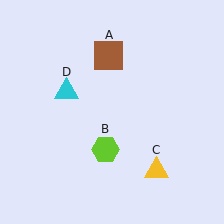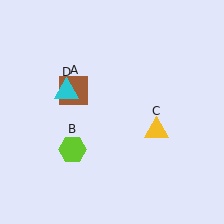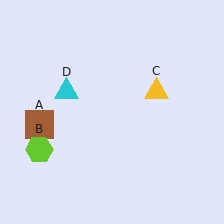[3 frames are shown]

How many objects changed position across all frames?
3 objects changed position: brown square (object A), lime hexagon (object B), yellow triangle (object C).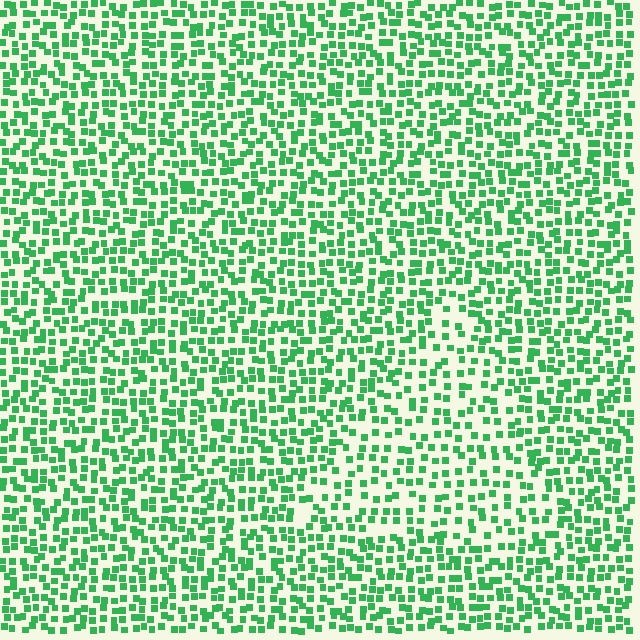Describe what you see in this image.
The image contains small green elements arranged at two different densities. A triangle-shaped region is visible where the elements are less densely packed than the surrounding area.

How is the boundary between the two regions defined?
The boundary is defined by a change in element density (approximately 1.5x ratio). All elements are the same color, size, and shape.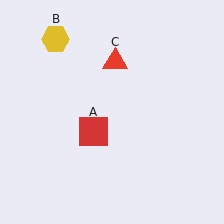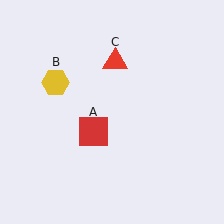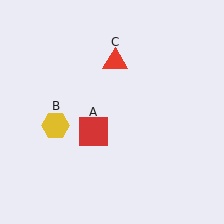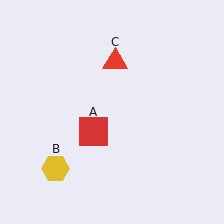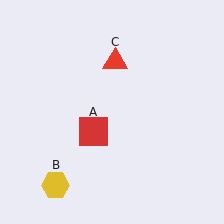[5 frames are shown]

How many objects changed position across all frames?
1 object changed position: yellow hexagon (object B).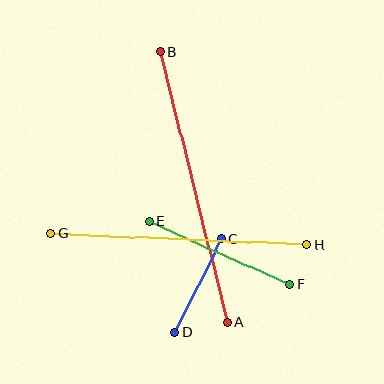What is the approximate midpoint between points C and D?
The midpoint is at approximately (198, 285) pixels.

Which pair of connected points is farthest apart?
Points A and B are farthest apart.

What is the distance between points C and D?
The distance is approximately 105 pixels.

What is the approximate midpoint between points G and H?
The midpoint is at approximately (179, 239) pixels.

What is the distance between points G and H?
The distance is approximately 256 pixels.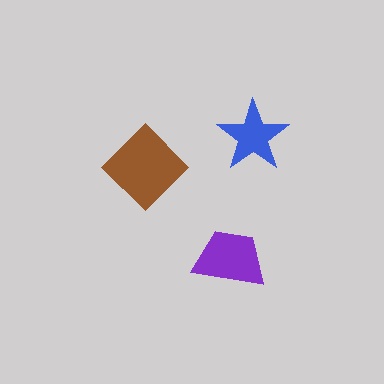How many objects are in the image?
There are 3 objects in the image.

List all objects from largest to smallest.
The brown diamond, the purple trapezoid, the blue star.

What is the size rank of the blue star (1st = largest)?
3rd.